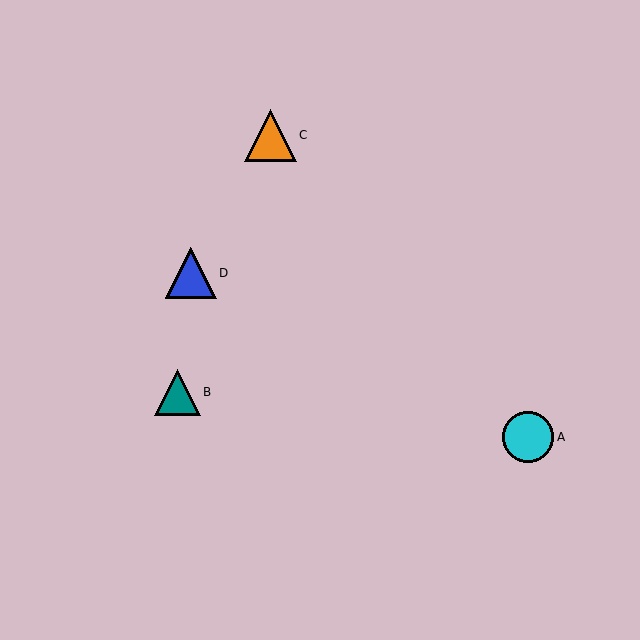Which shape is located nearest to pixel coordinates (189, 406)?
The teal triangle (labeled B) at (177, 393) is nearest to that location.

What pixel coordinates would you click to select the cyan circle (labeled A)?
Click at (528, 437) to select the cyan circle A.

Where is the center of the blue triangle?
The center of the blue triangle is at (191, 273).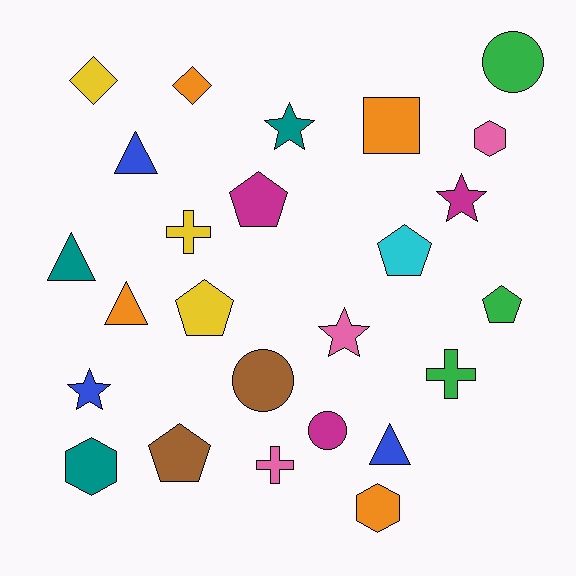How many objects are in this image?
There are 25 objects.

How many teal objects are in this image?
There are 3 teal objects.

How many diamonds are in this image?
There are 2 diamonds.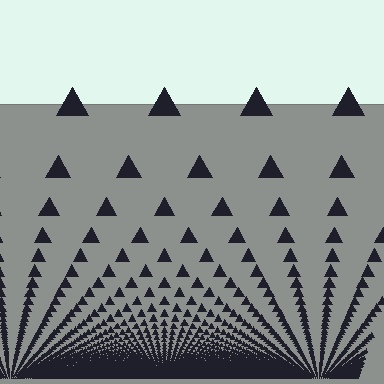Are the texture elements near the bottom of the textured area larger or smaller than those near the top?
Smaller. The gradient is inverted — elements near the bottom are smaller and denser.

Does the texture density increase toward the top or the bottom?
Density increases toward the bottom.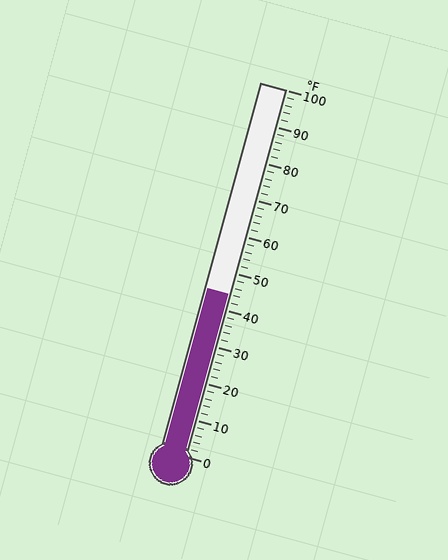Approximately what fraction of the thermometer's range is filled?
The thermometer is filled to approximately 45% of its range.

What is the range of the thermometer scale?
The thermometer scale ranges from 0°F to 100°F.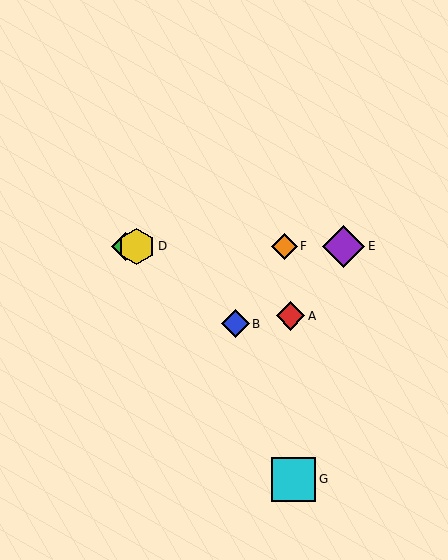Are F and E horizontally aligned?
Yes, both are at y≈246.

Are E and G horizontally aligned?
No, E is at y≈246 and G is at y≈479.